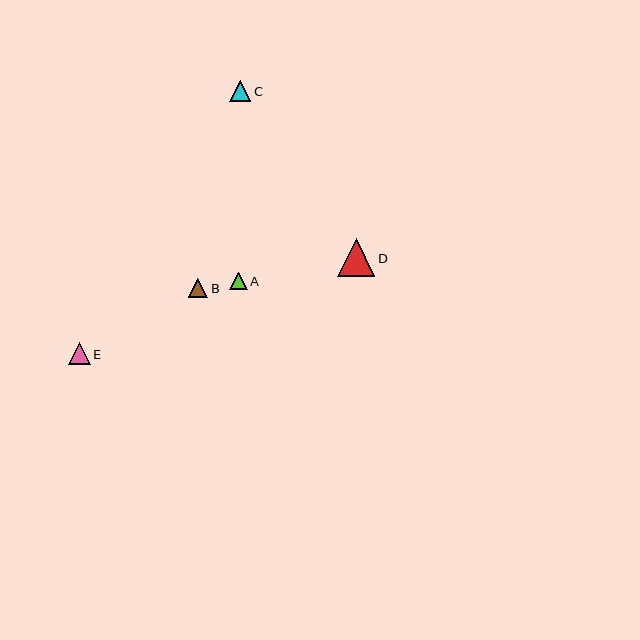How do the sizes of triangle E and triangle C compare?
Triangle E and triangle C are approximately the same size.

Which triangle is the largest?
Triangle D is the largest with a size of approximately 38 pixels.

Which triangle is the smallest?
Triangle A is the smallest with a size of approximately 18 pixels.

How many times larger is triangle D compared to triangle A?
Triangle D is approximately 2.1 times the size of triangle A.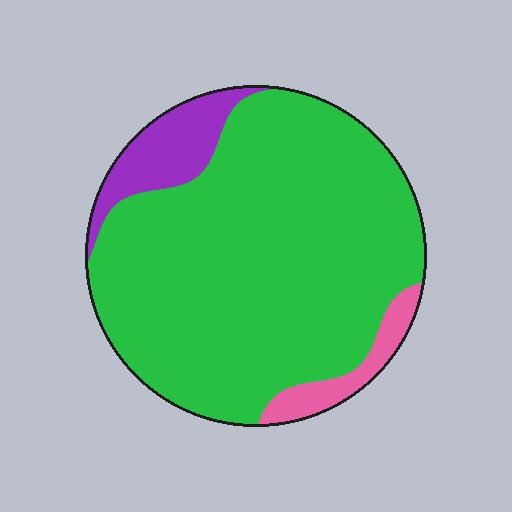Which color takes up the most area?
Green, at roughly 85%.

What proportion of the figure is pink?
Pink takes up about one tenth (1/10) of the figure.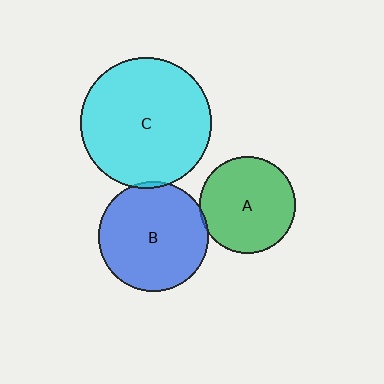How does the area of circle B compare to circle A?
Approximately 1.3 times.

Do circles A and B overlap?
Yes.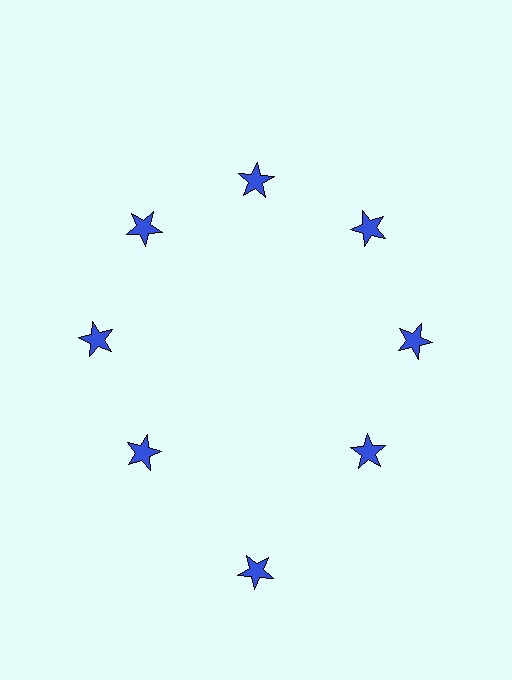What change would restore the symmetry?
The symmetry would be restored by moving it inward, back onto the ring so that all 8 stars sit at equal angles and equal distance from the center.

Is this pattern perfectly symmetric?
No. The 8 blue stars are arranged in a ring, but one element near the 6 o'clock position is pushed outward from the center, breaking the 8-fold rotational symmetry.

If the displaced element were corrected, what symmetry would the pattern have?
It would have 8-fold rotational symmetry — the pattern would map onto itself every 45 degrees.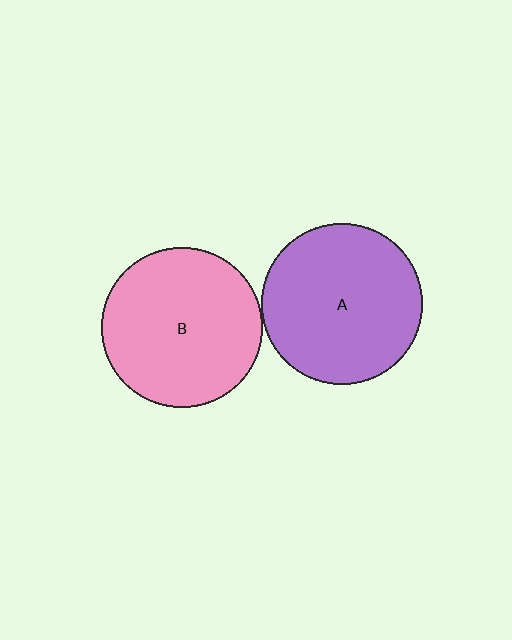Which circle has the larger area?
Circle A (purple).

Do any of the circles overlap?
No, none of the circles overlap.